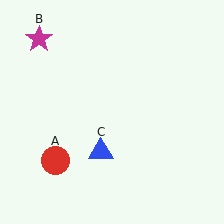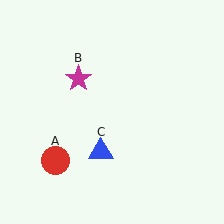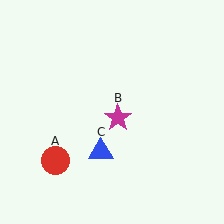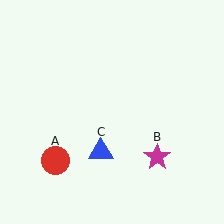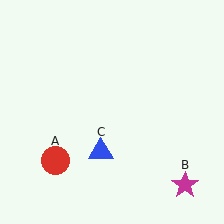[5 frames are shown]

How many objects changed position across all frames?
1 object changed position: magenta star (object B).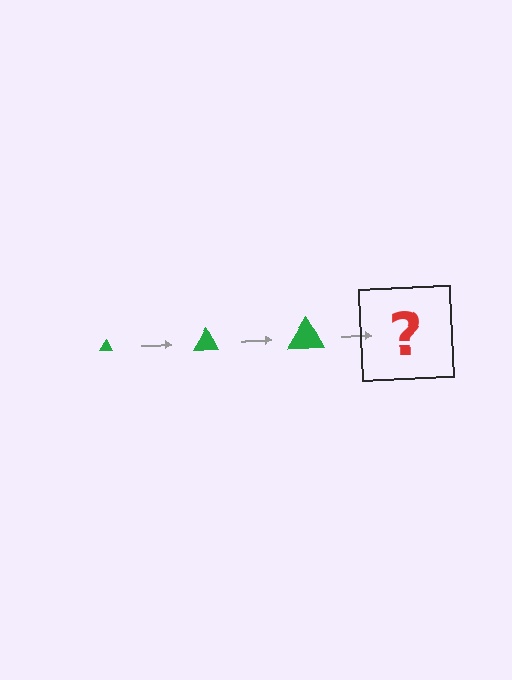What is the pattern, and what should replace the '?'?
The pattern is that the triangle gets progressively larger each step. The '?' should be a green triangle, larger than the previous one.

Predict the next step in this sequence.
The next step is a green triangle, larger than the previous one.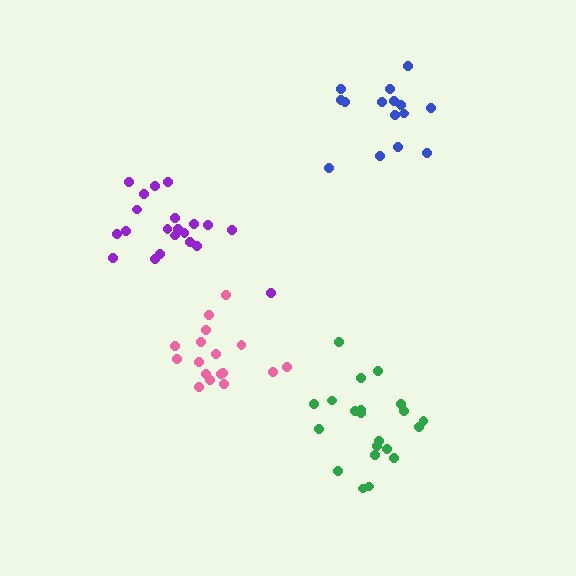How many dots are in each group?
Group 1: 17 dots, Group 2: 21 dots, Group 3: 15 dots, Group 4: 21 dots (74 total).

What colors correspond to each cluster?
The clusters are colored: pink, green, blue, purple.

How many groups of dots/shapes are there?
There are 4 groups.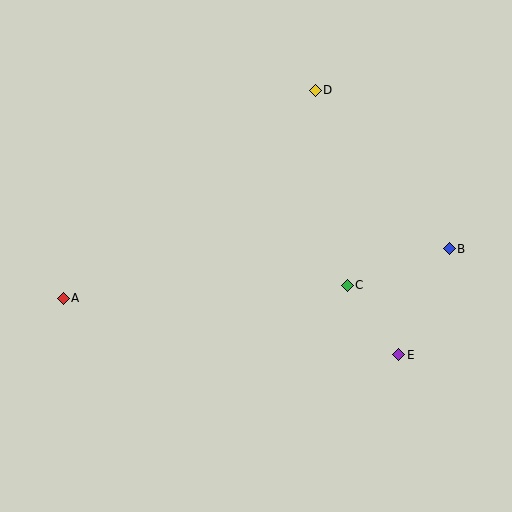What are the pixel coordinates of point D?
Point D is at (315, 90).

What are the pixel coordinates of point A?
Point A is at (63, 298).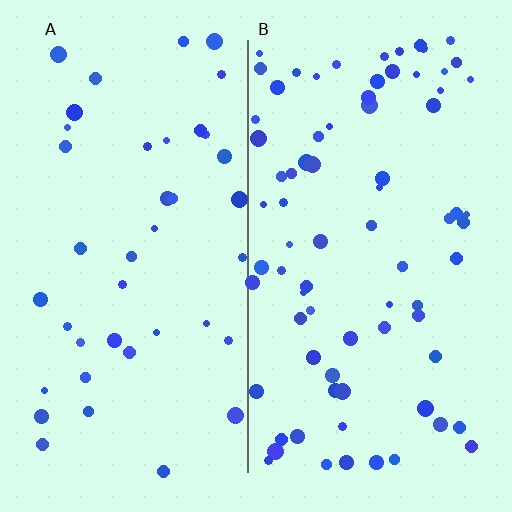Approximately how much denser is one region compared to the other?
Approximately 1.9× — region B over region A.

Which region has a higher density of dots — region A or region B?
B (the right).